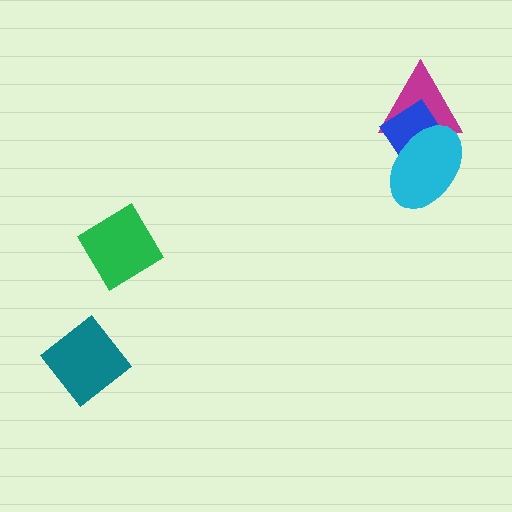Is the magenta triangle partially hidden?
Yes, it is partially covered by another shape.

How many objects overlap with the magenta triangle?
2 objects overlap with the magenta triangle.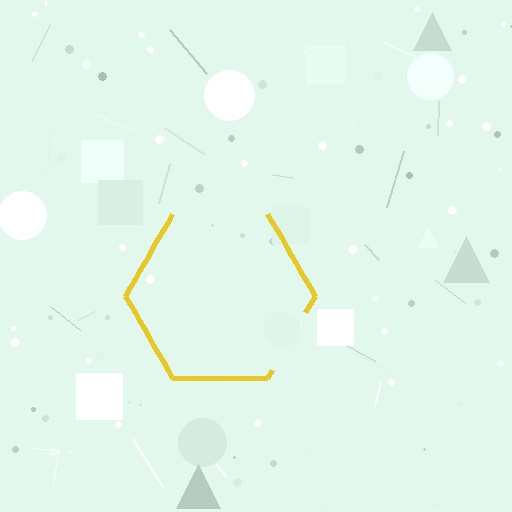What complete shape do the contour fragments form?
The contour fragments form a hexagon.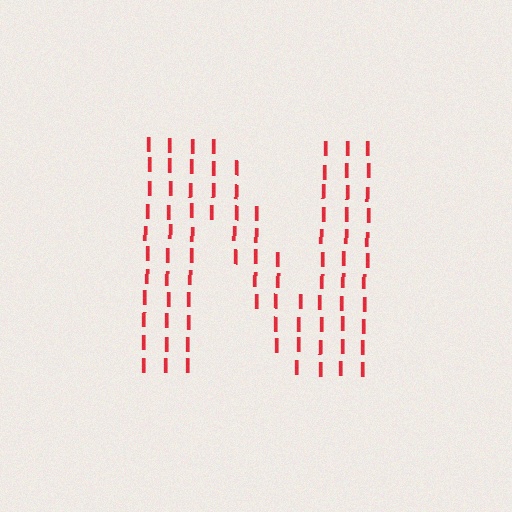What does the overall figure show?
The overall figure shows the letter N.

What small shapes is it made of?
It is made of small letter I's.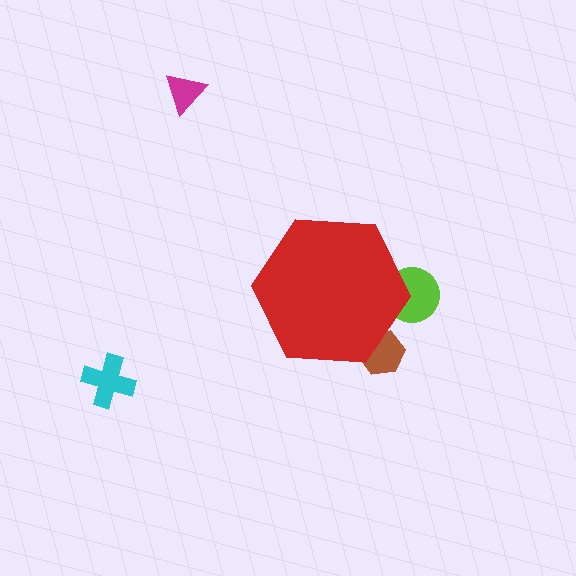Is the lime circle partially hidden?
Yes, the lime circle is partially hidden behind the red hexagon.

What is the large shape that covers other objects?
A red hexagon.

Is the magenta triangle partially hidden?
No, the magenta triangle is fully visible.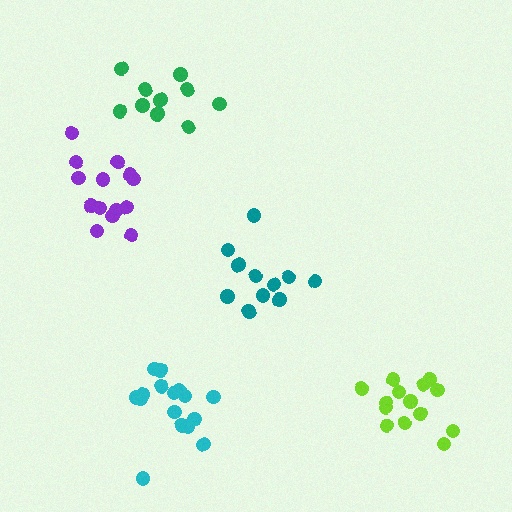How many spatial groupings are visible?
There are 5 spatial groupings.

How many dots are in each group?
Group 1: 11 dots, Group 2: 16 dots, Group 3: 14 dots, Group 4: 14 dots, Group 5: 11 dots (66 total).